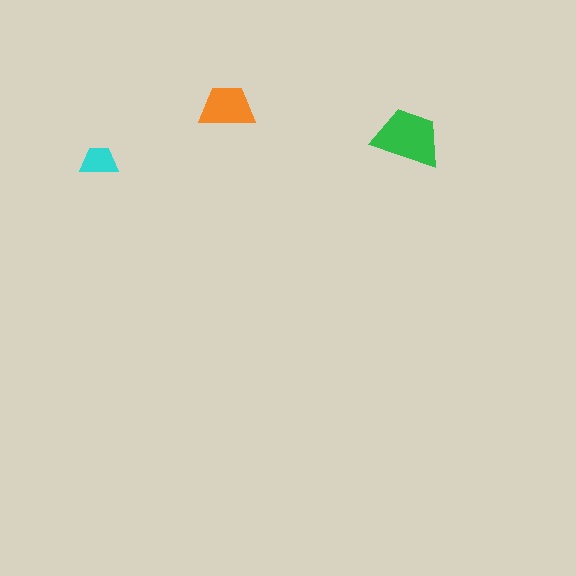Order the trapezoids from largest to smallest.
the green one, the orange one, the cyan one.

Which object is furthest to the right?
The green trapezoid is rightmost.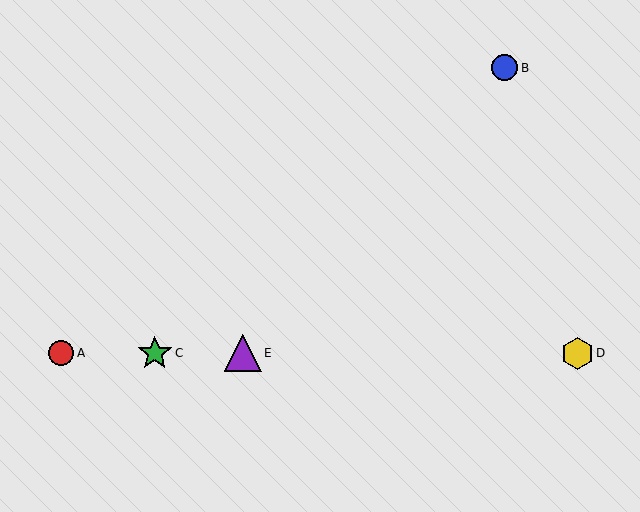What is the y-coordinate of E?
Object E is at y≈353.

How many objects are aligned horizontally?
4 objects (A, C, D, E) are aligned horizontally.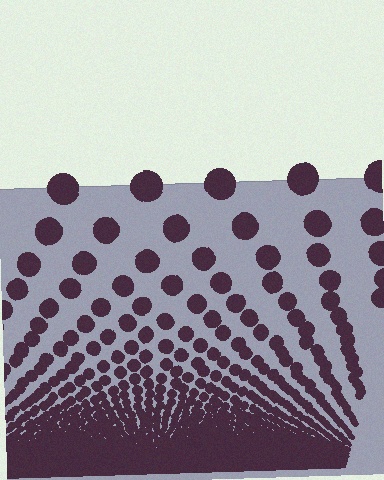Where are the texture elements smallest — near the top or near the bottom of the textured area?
Near the bottom.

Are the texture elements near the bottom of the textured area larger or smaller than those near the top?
Smaller. The gradient is inverted — elements near the bottom are smaller and denser.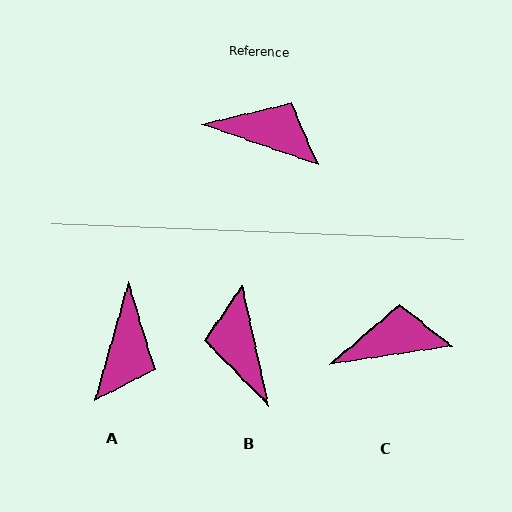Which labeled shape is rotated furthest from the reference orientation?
B, about 121 degrees away.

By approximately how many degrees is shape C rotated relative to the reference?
Approximately 27 degrees counter-clockwise.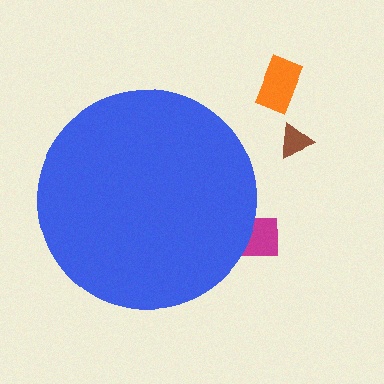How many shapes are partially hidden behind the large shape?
1 shape is partially hidden.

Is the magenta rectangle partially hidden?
Yes, the magenta rectangle is partially hidden behind the blue circle.